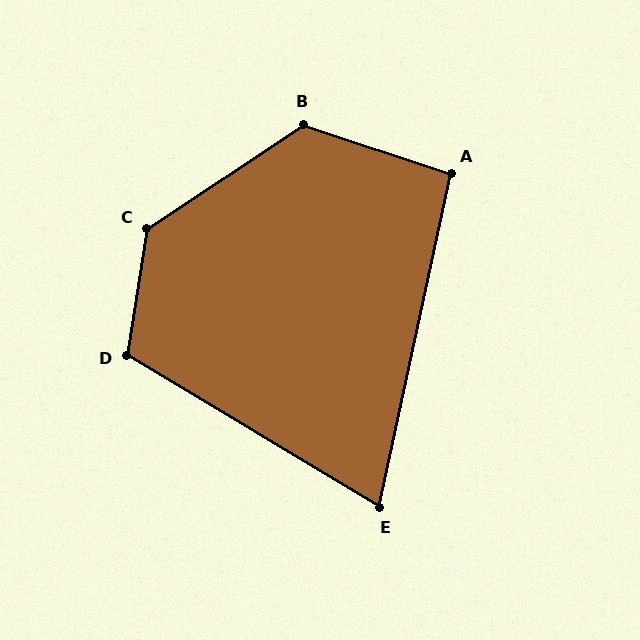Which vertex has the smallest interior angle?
E, at approximately 71 degrees.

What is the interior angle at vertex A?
Approximately 96 degrees (obtuse).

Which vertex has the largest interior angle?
C, at approximately 132 degrees.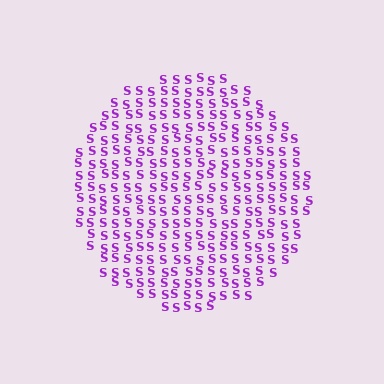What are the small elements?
The small elements are letter S's.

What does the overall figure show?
The overall figure shows a circle.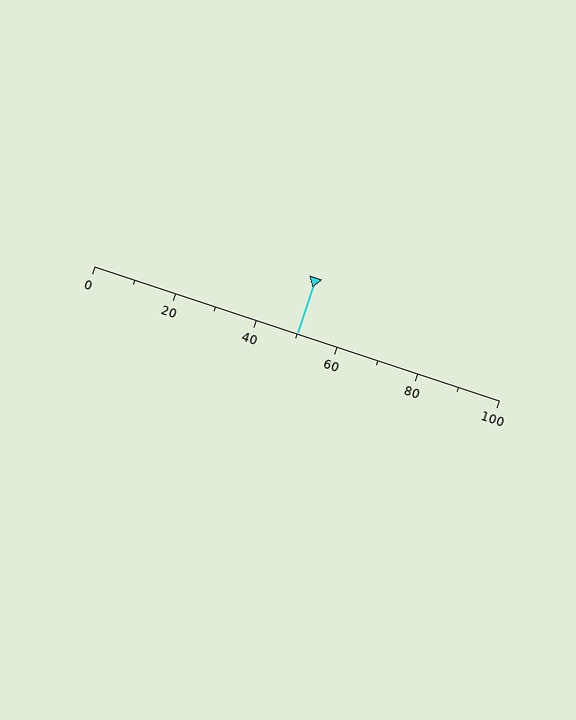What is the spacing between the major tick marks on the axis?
The major ticks are spaced 20 apart.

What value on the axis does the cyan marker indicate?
The marker indicates approximately 50.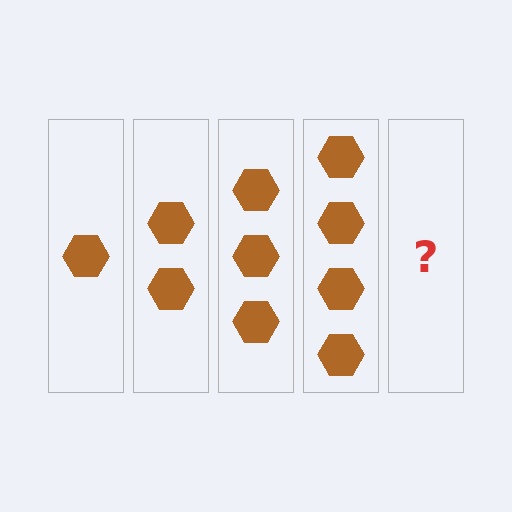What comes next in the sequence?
The next element should be 5 hexagons.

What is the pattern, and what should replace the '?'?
The pattern is that each step adds one more hexagon. The '?' should be 5 hexagons.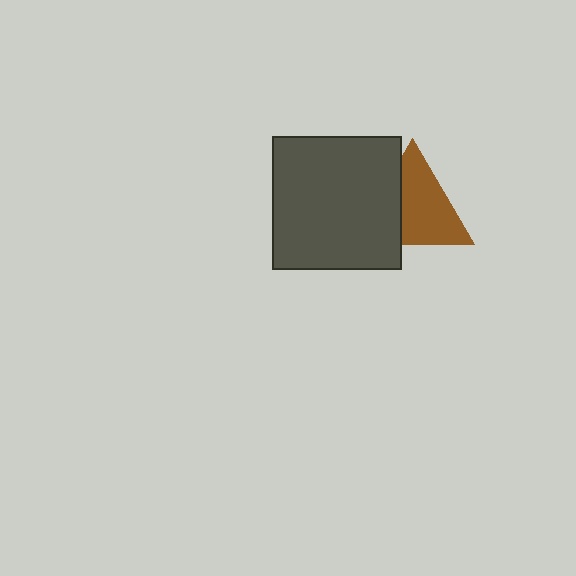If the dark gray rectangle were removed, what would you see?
You would see the complete brown triangle.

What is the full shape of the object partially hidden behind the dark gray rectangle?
The partially hidden object is a brown triangle.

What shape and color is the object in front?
The object in front is a dark gray rectangle.